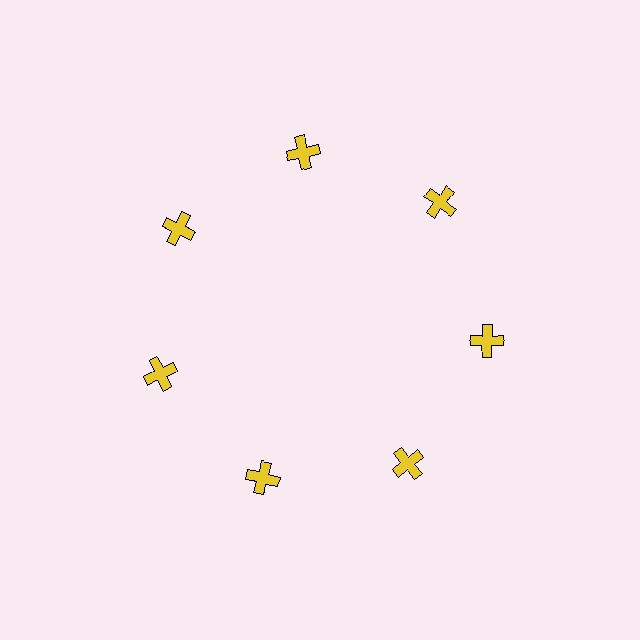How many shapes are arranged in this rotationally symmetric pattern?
There are 7 shapes, arranged in 7 groups of 1.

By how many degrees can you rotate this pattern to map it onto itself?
The pattern maps onto itself every 51 degrees of rotation.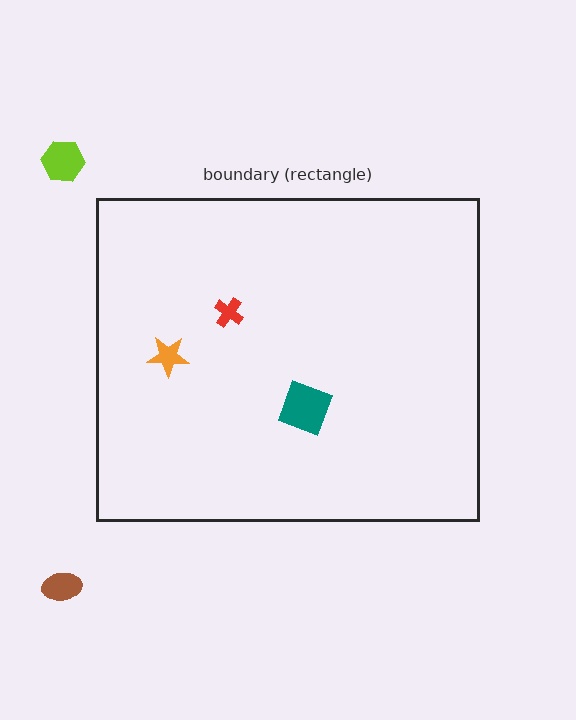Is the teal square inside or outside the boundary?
Inside.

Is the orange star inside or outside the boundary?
Inside.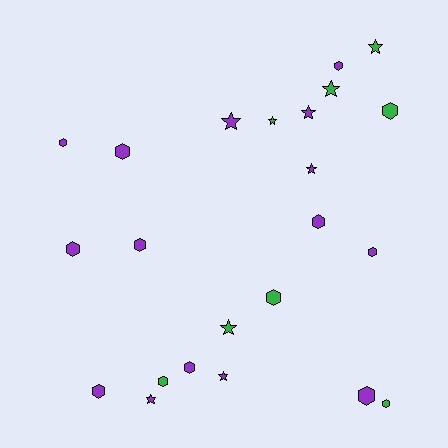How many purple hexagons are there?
There are 10 purple hexagons.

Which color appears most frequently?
Purple, with 15 objects.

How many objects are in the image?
There are 23 objects.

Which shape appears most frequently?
Hexagon, with 14 objects.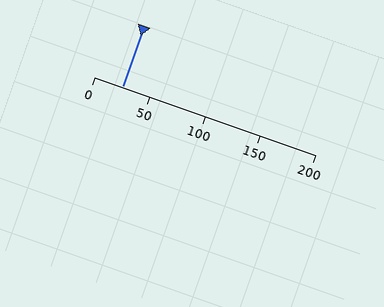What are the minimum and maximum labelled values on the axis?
The axis runs from 0 to 200.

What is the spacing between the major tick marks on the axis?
The major ticks are spaced 50 apart.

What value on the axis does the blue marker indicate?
The marker indicates approximately 25.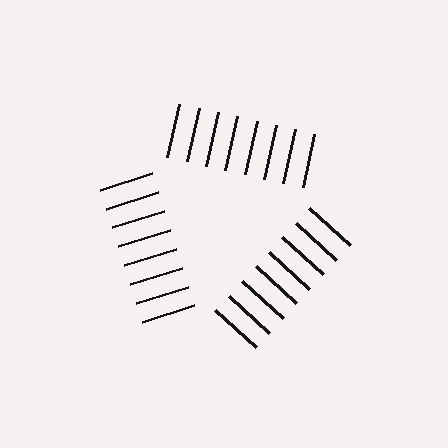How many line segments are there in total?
24 — 8 along each of the 3 edges.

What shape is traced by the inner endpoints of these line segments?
An illusory triangle — the line segments terminate on its edges but no continuous stroke is drawn.